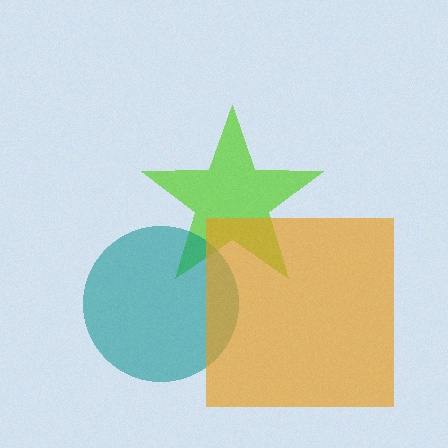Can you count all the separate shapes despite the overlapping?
Yes, there are 3 separate shapes.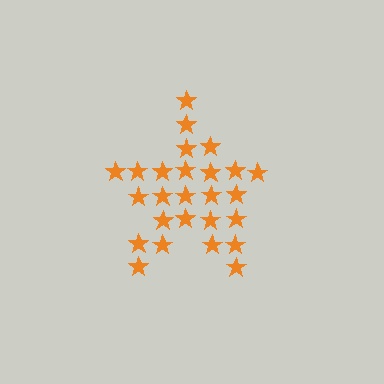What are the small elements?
The small elements are stars.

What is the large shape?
The large shape is a star.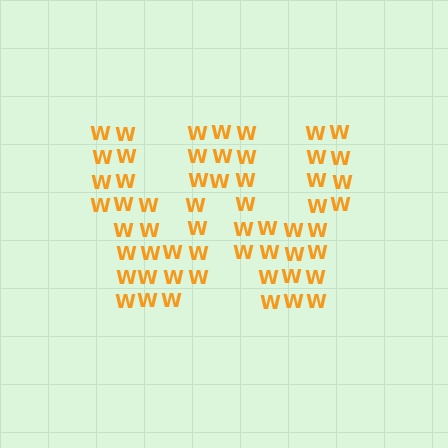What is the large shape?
The large shape is the letter W.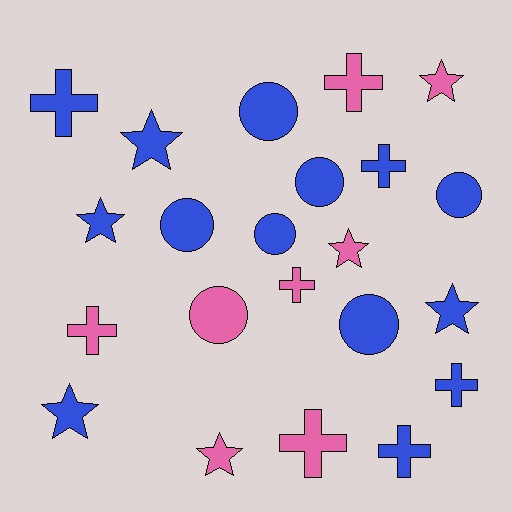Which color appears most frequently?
Blue, with 14 objects.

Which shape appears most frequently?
Cross, with 8 objects.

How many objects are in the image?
There are 22 objects.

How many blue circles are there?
There are 6 blue circles.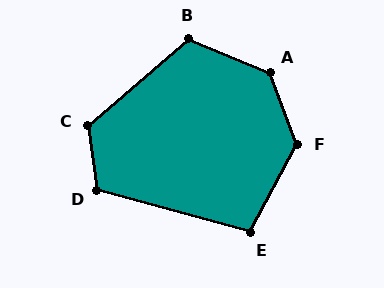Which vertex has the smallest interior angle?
E, at approximately 103 degrees.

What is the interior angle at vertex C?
Approximately 123 degrees (obtuse).